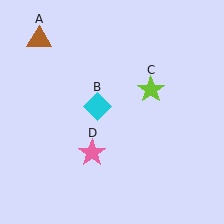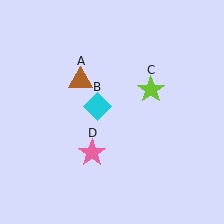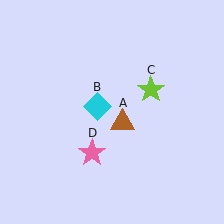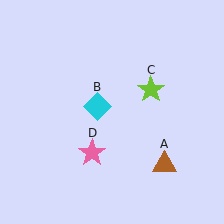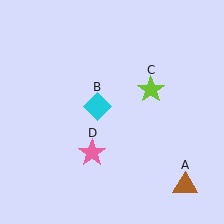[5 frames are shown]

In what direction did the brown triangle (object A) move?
The brown triangle (object A) moved down and to the right.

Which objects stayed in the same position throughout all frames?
Cyan diamond (object B) and lime star (object C) and pink star (object D) remained stationary.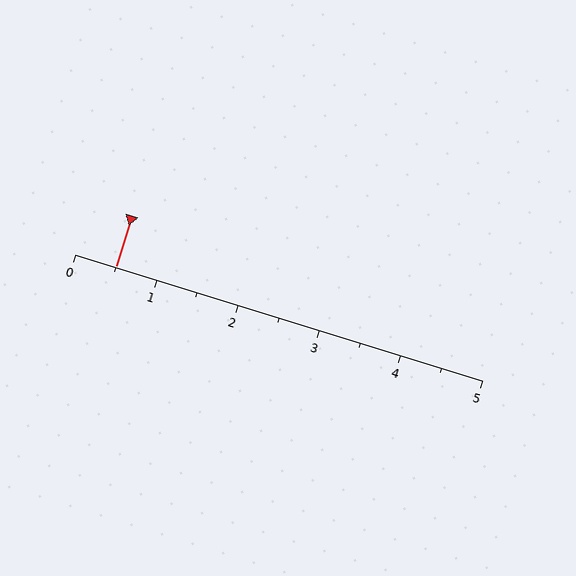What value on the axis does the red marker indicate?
The marker indicates approximately 0.5.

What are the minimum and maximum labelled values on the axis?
The axis runs from 0 to 5.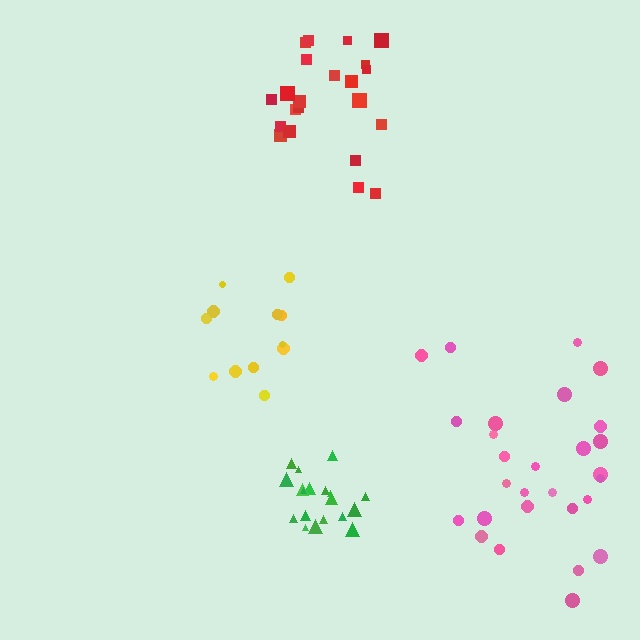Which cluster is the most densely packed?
Green.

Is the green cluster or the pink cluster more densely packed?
Green.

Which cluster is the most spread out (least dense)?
Yellow.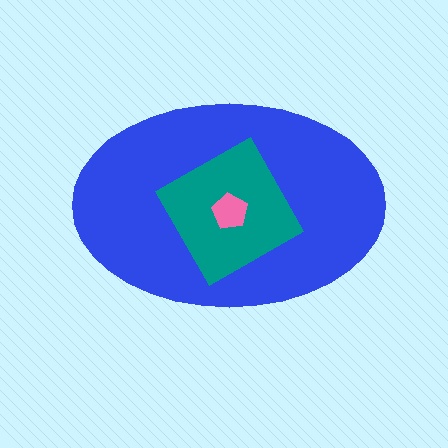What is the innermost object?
The pink pentagon.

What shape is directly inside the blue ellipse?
The teal diamond.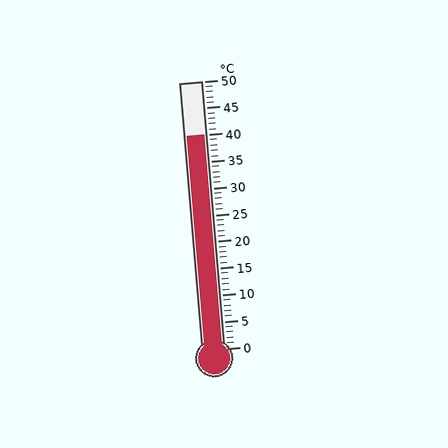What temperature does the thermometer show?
The thermometer shows approximately 40°C.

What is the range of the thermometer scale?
The thermometer scale ranges from 0°C to 50°C.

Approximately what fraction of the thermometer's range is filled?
The thermometer is filled to approximately 80% of its range.